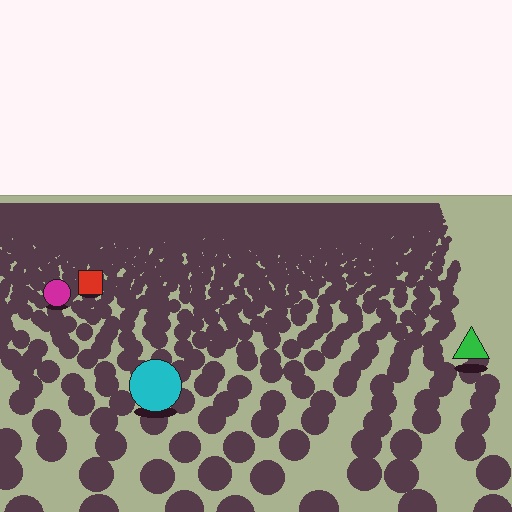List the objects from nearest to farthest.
From nearest to farthest: the cyan circle, the green triangle, the magenta circle, the red square.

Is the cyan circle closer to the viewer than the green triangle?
Yes. The cyan circle is closer — you can tell from the texture gradient: the ground texture is coarser near it.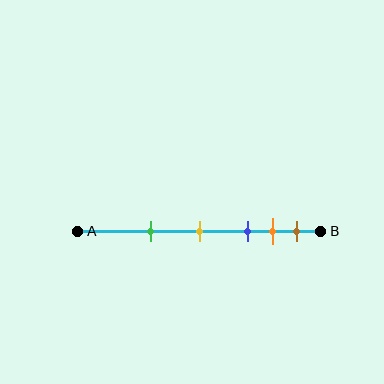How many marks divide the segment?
There are 5 marks dividing the segment.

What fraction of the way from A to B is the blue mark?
The blue mark is approximately 70% (0.7) of the way from A to B.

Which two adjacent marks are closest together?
The orange and brown marks are the closest adjacent pair.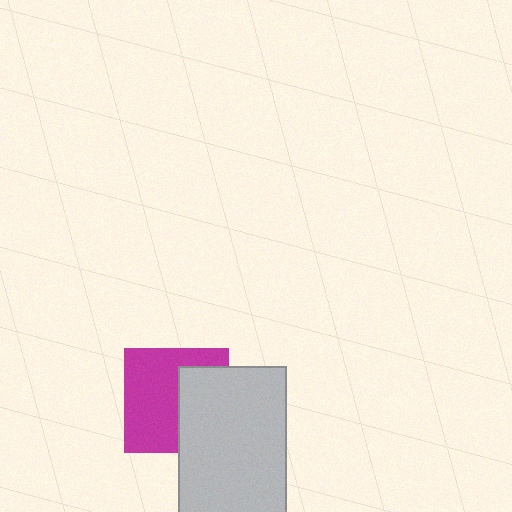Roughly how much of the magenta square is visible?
About half of it is visible (roughly 59%).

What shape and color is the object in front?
The object in front is a light gray rectangle.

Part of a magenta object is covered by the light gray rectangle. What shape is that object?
It is a square.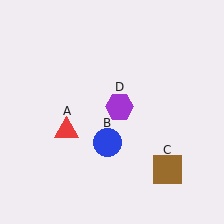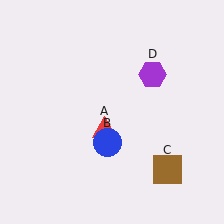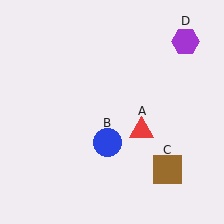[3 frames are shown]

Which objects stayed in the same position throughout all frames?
Blue circle (object B) and brown square (object C) remained stationary.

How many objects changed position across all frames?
2 objects changed position: red triangle (object A), purple hexagon (object D).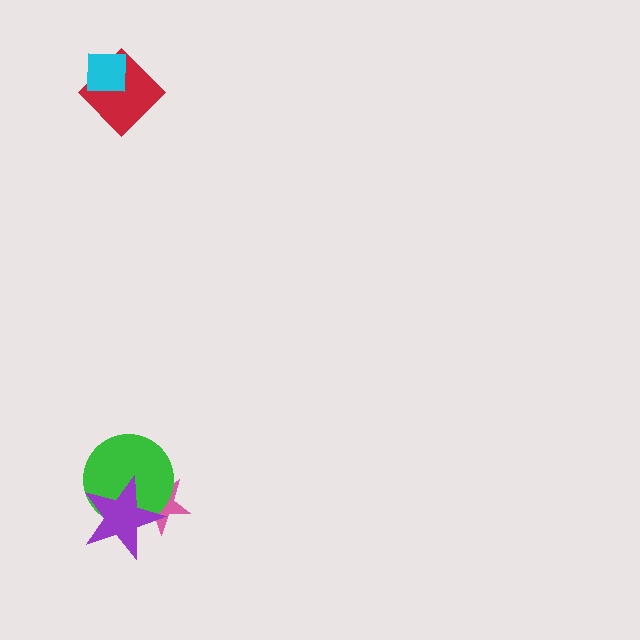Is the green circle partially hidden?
Yes, it is partially covered by another shape.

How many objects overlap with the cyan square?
1 object overlaps with the cyan square.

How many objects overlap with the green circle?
2 objects overlap with the green circle.